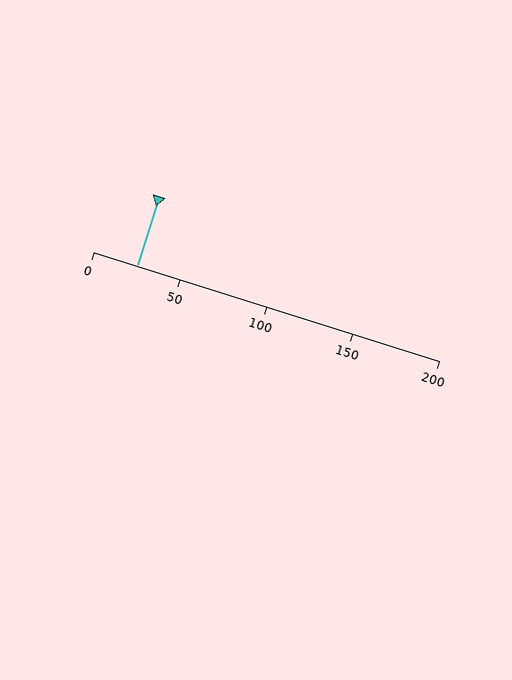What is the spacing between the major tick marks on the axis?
The major ticks are spaced 50 apart.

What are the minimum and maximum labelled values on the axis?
The axis runs from 0 to 200.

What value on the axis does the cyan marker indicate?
The marker indicates approximately 25.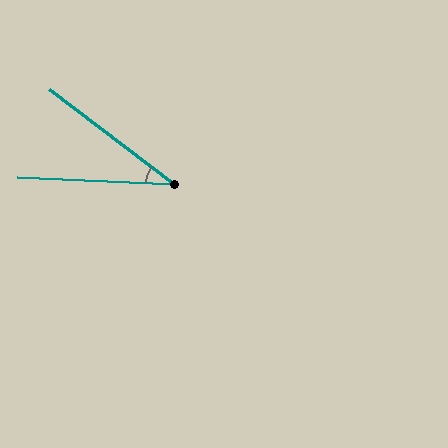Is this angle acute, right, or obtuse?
It is acute.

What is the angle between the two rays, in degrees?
Approximately 35 degrees.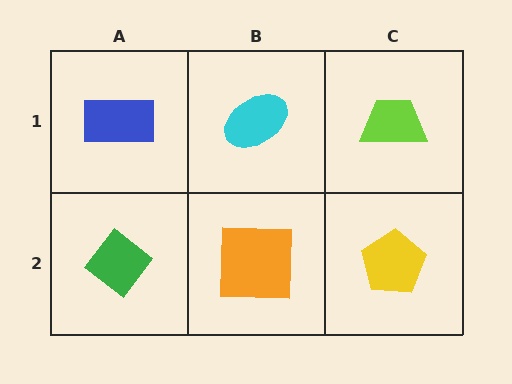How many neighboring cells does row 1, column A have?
2.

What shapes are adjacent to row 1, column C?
A yellow pentagon (row 2, column C), a cyan ellipse (row 1, column B).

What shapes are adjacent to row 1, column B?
An orange square (row 2, column B), a blue rectangle (row 1, column A), a lime trapezoid (row 1, column C).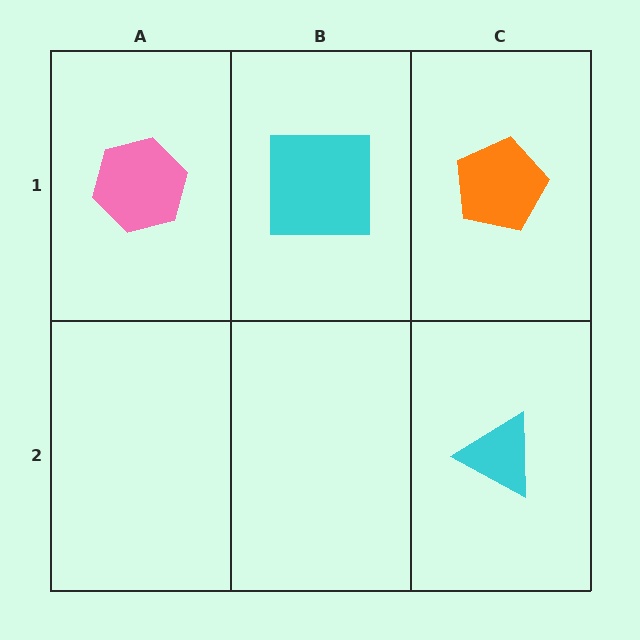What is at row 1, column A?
A pink hexagon.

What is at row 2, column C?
A cyan triangle.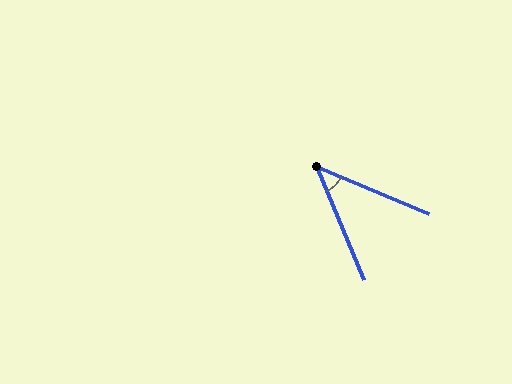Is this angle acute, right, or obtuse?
It is acute.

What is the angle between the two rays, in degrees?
Approximately 45 degrees.